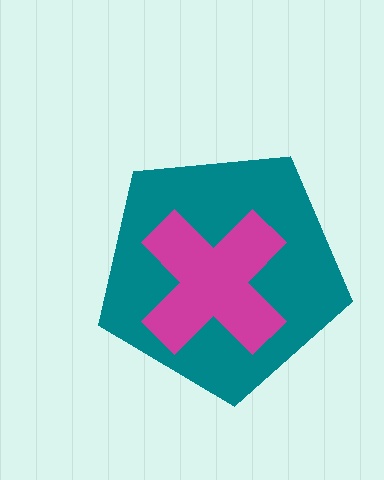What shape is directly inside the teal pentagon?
The magenta cross.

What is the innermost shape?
The magenta cross.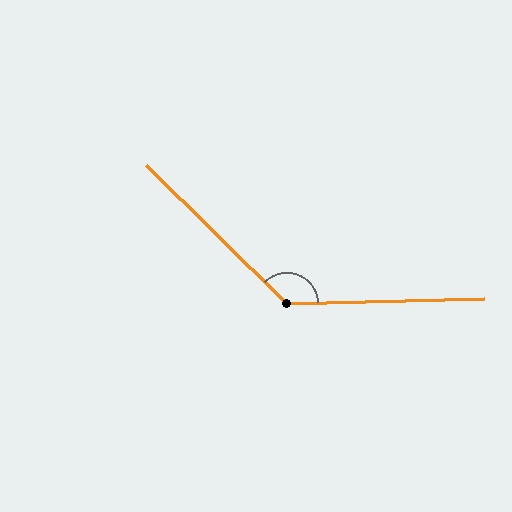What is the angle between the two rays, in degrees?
Approximately 134 degrees.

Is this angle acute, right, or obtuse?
It is obtuse.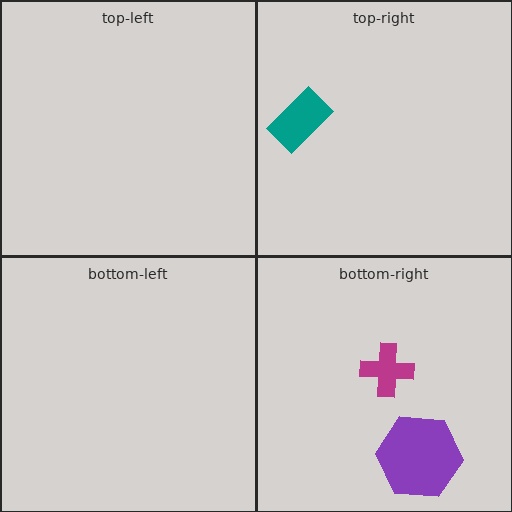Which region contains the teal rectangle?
The top-right region.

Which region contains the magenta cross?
The bottom-right region.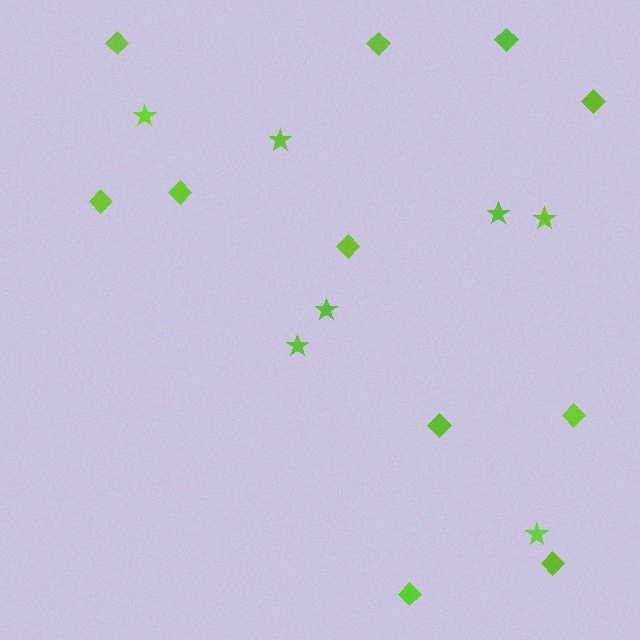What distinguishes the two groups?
There are 2 groups: one group of diamonds (11) and one group of stars (7).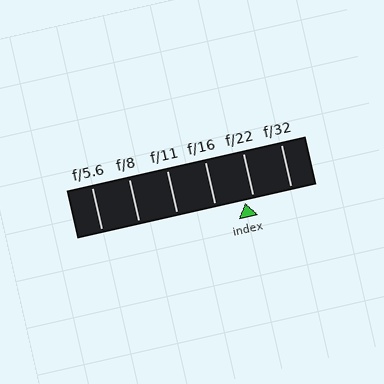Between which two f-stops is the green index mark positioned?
The index mark is between f/16 and f/22.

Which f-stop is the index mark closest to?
The index mark is closest to f/22.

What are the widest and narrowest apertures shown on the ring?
The widest aperture shown is f/5.6 and the narrowest is f/32.